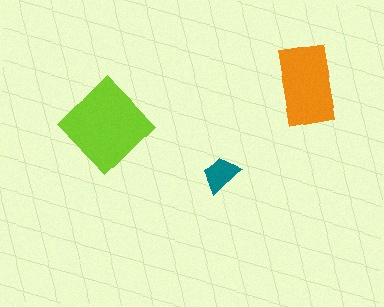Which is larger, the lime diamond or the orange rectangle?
The lime diamond.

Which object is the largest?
The lime diamond.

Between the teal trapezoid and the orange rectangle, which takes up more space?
The orange rectangle.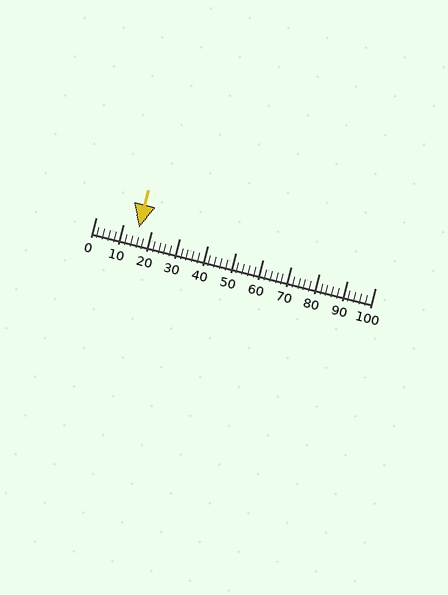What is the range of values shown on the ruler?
The ruler shows values from 0 to 100.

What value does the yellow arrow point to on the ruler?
The yellow arrow points to approximately 16.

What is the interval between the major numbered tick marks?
The major tick marks are spaced 10 units apart.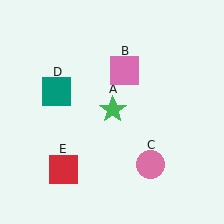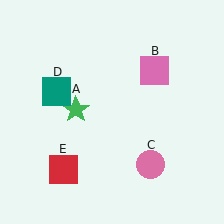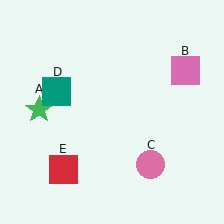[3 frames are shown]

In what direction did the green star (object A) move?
The green star (object A) moved left.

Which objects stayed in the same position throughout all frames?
Pink circle (object C) and teal square (object D) and red square (object E) remained stationary.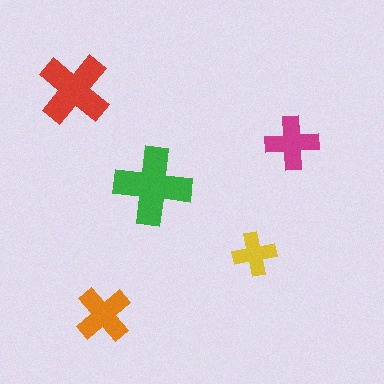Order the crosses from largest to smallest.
the green one, the red one, the orange one, the magenta one, the yellow one.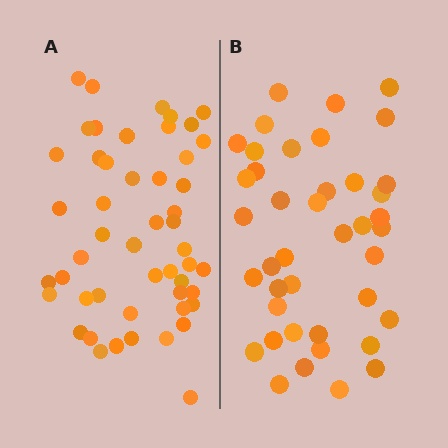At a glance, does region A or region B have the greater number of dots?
Region A (the left region) has more dots.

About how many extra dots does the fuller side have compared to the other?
Region A has roughly 8 or so more dots than region B.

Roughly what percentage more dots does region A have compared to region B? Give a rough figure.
About 20% more.